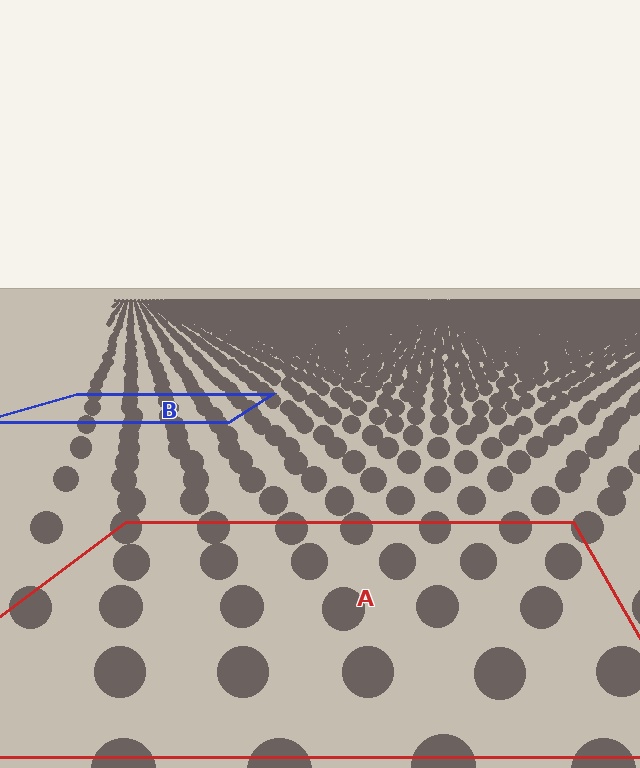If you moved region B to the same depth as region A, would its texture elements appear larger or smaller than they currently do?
They would appear larger. At a closer depth, the same texture elements are projected at a bigger on-screen size.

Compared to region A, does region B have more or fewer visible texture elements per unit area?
Region B has more texture elements per unit area — they are packed more densely because it is farther away.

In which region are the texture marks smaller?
The texture marks are smaller in region B, because it is farther away.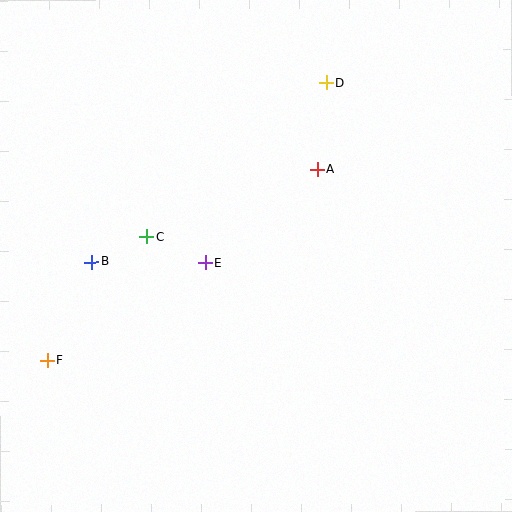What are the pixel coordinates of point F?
Point F is at (48, 360).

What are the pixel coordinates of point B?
Point B is at (92, 262).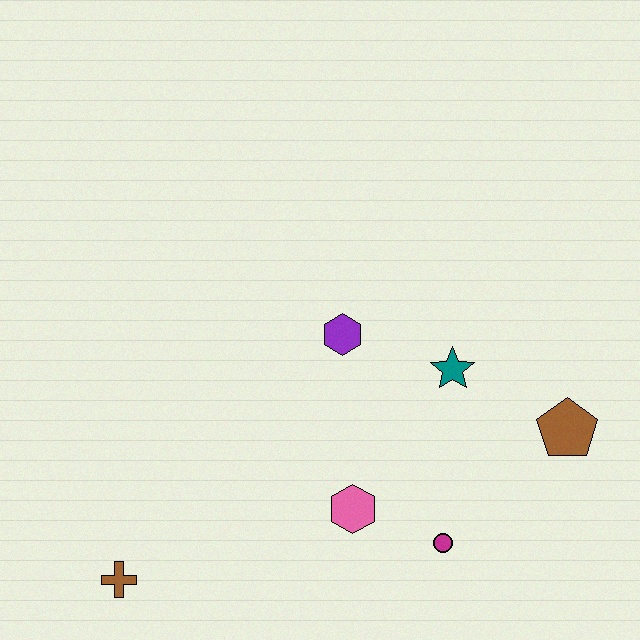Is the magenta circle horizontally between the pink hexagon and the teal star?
Yes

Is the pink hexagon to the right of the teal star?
No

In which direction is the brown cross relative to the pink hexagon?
The brown cross is to the left of the pink hexagon.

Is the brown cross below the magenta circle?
Yes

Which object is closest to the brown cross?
The pink hexagon is closest to the brown cross.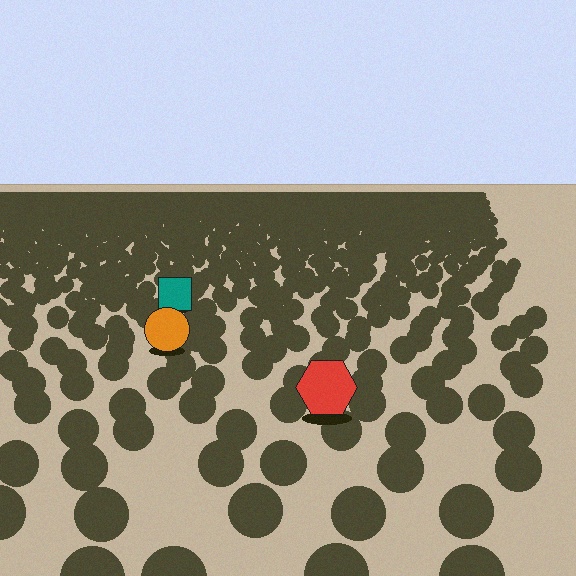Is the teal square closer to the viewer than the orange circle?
No. The orange circle is closer — you can tell from the texture gradient: the ground texture is coarser near it.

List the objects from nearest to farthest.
From nearest to farthest: the red hexagon, the orange circle, the teal square.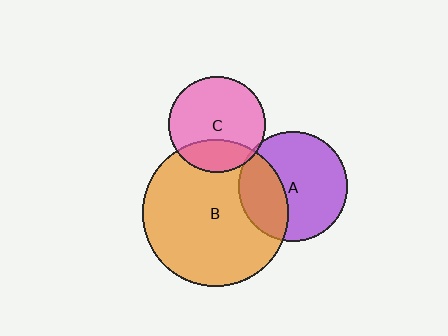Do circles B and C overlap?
Yes.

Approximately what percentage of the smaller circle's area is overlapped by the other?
Approximately 25%.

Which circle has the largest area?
Circle B (orange).